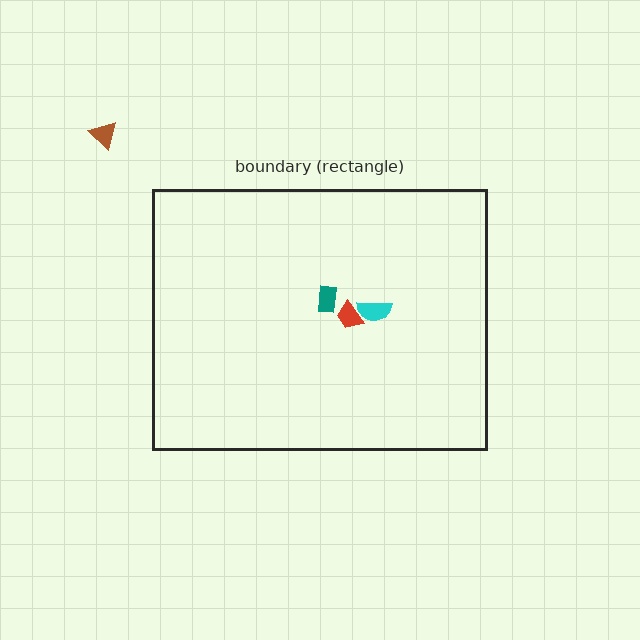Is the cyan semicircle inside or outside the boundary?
Inside.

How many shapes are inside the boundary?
3 inside, 1 outside.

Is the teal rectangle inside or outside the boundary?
Inside.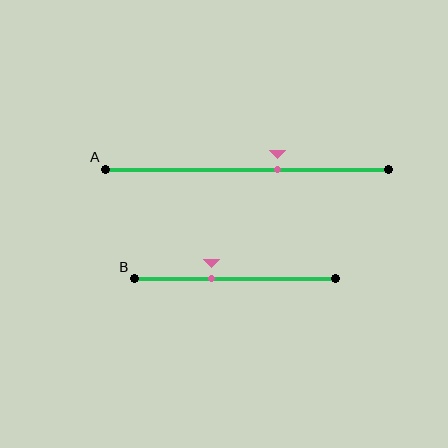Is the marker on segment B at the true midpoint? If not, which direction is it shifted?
No, the marker on segment B is shifted to the left by about 12% of the segment length.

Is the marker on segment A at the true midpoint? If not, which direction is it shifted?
No, the marker on segment A is shifted to the right by about 11% of the segment length.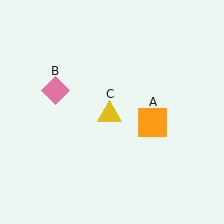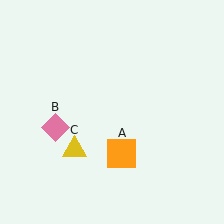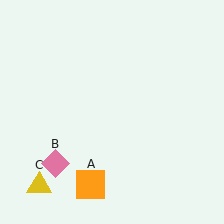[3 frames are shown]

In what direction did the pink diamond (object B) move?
The pink diamond (object B) moved down.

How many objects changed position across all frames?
3 objects changed position: orange square (object A), pink diamond (object B), yellow triangle (object C).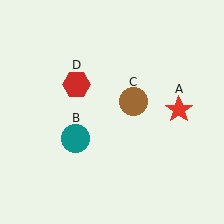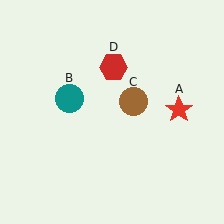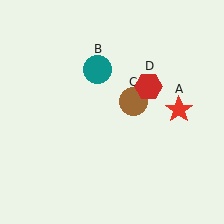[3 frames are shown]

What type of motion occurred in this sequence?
The teal circle (object B), red hexagon (object D) rotated clockwise around the center of the scene.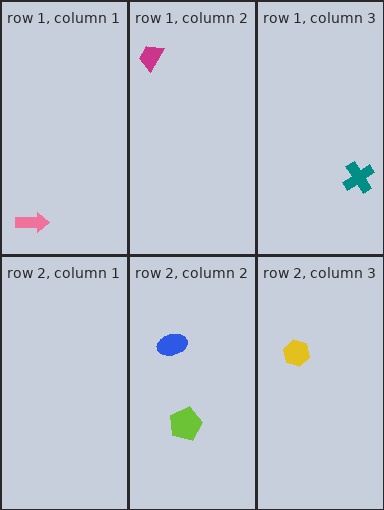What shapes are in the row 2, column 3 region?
The yellow hexagon.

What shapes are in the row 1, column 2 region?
The magenta trapezoid.